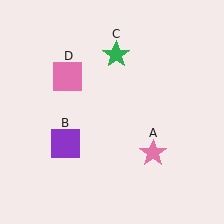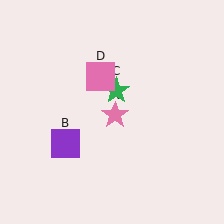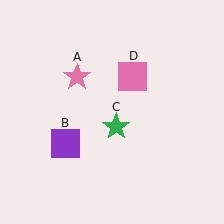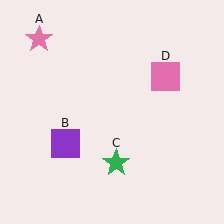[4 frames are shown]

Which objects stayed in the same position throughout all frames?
Purple square (object B) remained stationary.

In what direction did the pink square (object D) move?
The pink square (object D) moved right.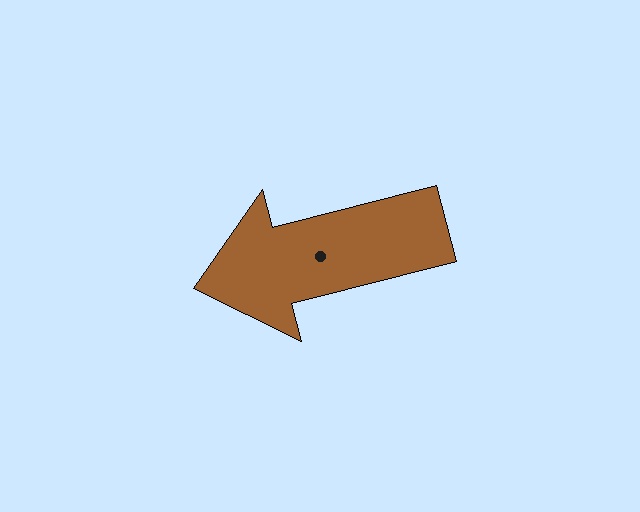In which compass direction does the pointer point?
West.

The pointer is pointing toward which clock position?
Roughly 9 o'clock.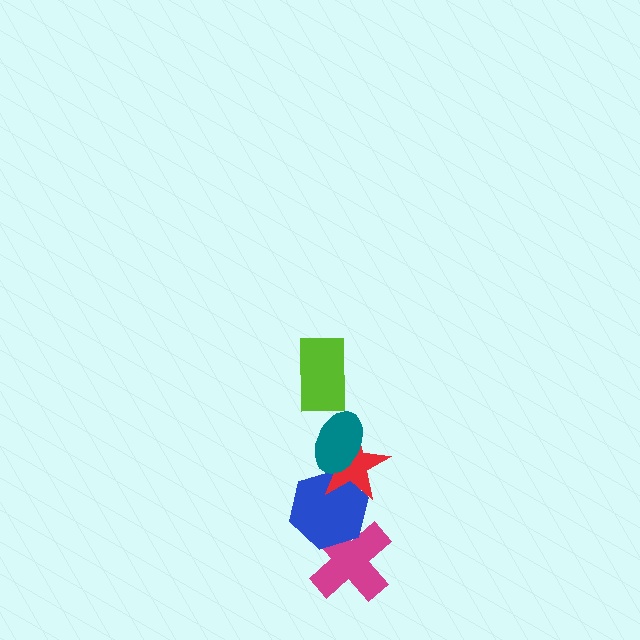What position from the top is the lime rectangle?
The lime rectangle is 1st from the top.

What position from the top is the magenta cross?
The magenta cross is 5th from the top.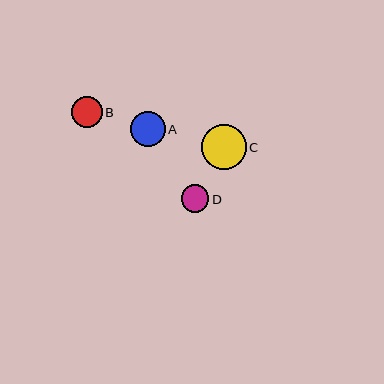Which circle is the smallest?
Circle D is the smallest with a size of approximately 27 pixels.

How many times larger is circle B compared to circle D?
Circle B is approximately 1.1 times the size of circle D.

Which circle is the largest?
Circle C is the largest with a size of approximately 44 pixels.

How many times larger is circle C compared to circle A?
Circle C is approximately 1.3 times the size of circle A.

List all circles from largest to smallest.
From largest to smallest: C, A, B, D.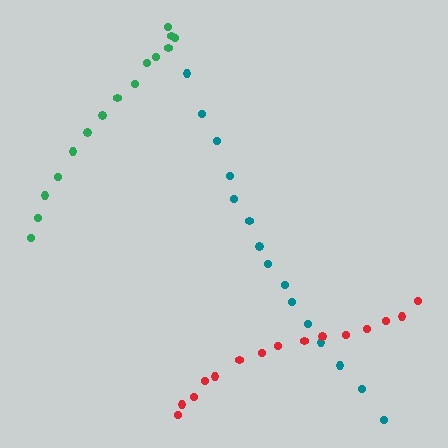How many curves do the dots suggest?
There are 3 distinct paths.